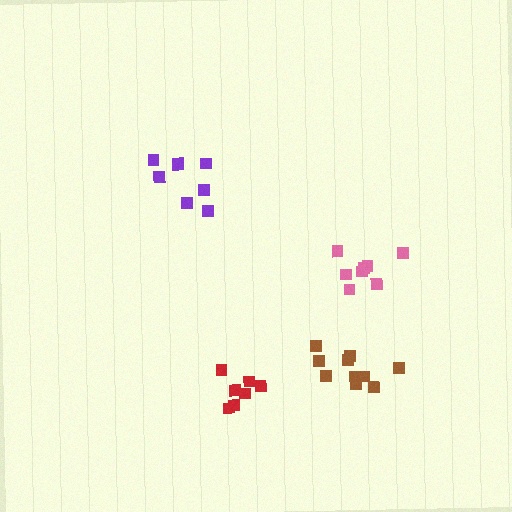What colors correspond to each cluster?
The clusters are colored: red, purple, brown, pink.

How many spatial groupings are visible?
There are 4 spatial groupings.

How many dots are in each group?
Group 1: 7 dots, Group 2: 8 dots, Group 3: 10 dots, Group 4: 8 dots (33 total).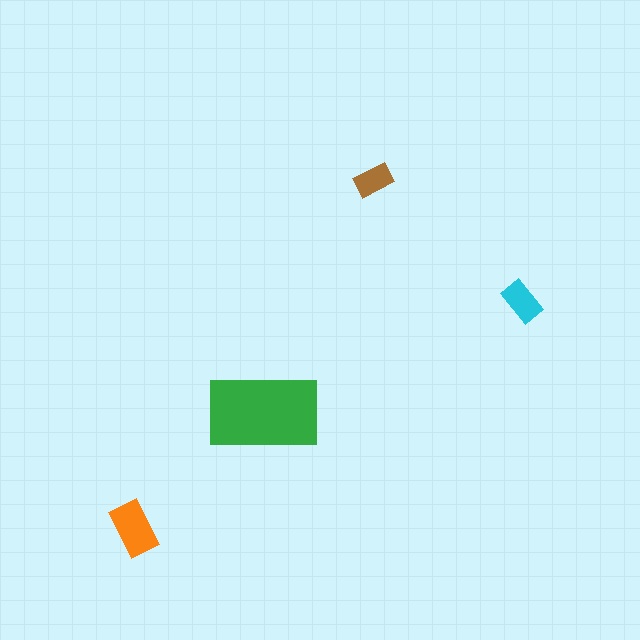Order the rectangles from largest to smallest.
the green one, the orange one, the cyan one, the brown one.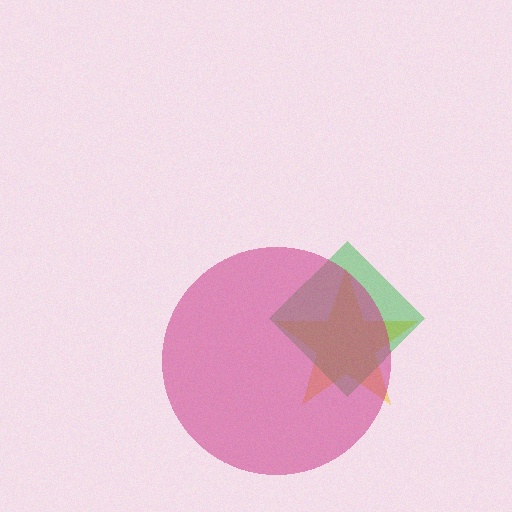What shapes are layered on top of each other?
The layered shapes are: a yellow star, a green diamond, a magenta circle.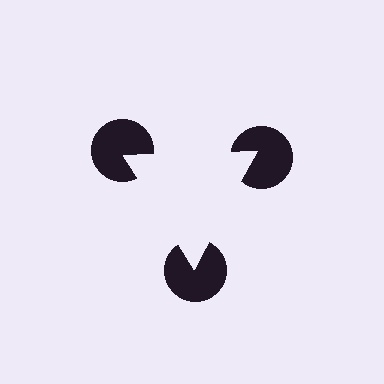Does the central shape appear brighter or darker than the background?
It typically appears slightly brighter than the background, even though no actual brightness change is drawn.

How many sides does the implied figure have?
3 sides.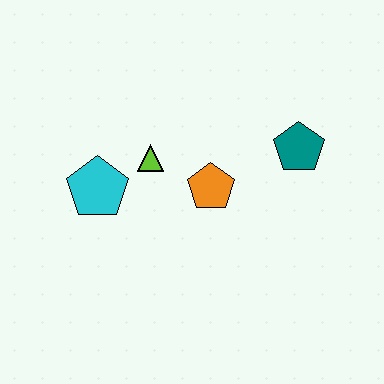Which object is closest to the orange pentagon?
The lime triangle is closest to the orange pentagon.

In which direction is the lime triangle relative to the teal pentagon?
The lime triangle is to the left of the teal pentagon.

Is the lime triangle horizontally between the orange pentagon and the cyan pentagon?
Yes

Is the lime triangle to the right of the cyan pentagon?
Yes